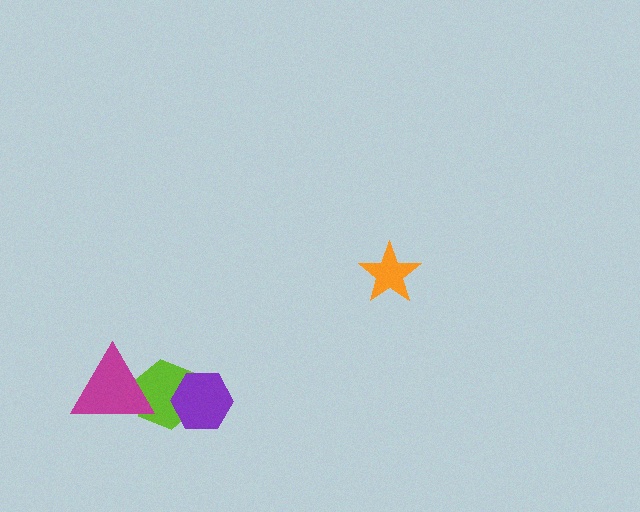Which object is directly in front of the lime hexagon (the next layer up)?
The magenta triangle is directly in front of the lime hexagon.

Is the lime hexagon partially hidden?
Yes, it is partially covered by another shape.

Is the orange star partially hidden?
No, no other shape covers it.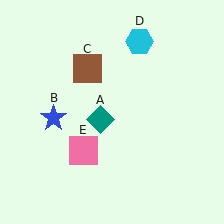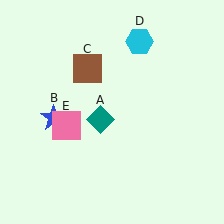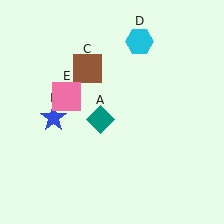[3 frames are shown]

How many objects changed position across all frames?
1 object changed position: pink square (object E).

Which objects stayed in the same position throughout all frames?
Teal diamond (object A) and blue star (object B) and brown square (object C) and cyan hexagon (object D) remained stationary.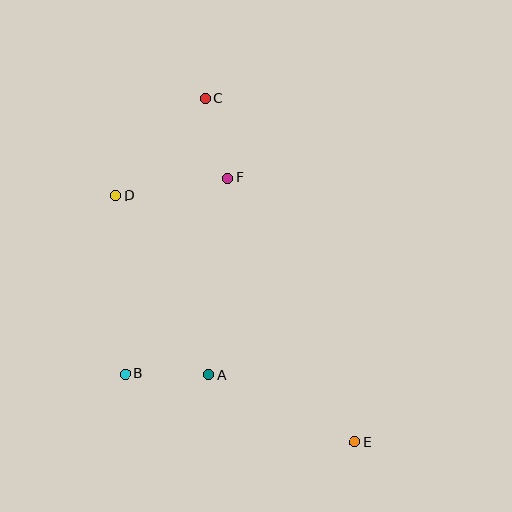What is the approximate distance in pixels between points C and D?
The distance between C and D is approximately 131 pixels.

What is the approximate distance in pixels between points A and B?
The distance between A and B is approximately 84 pixels.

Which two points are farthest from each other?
Points C and E are farthest from each other.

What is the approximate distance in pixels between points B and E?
The distance between B and E is approximately 240 pixels.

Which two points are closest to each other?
Points C and F are closest to each other.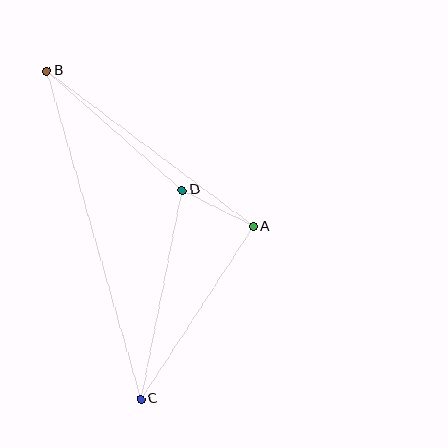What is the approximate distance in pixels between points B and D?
The distance between B and D is approximately 180 pixels.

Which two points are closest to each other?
Points A and D are closest to each other.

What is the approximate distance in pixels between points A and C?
The distance between A and C is approximately 206 pixels.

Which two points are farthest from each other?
Points B and C are farthest from each other.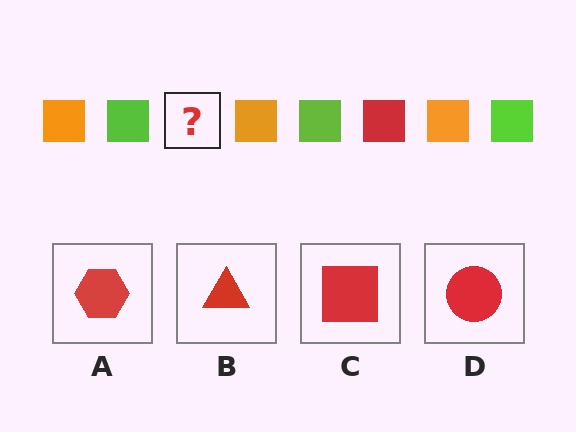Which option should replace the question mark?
Option C.